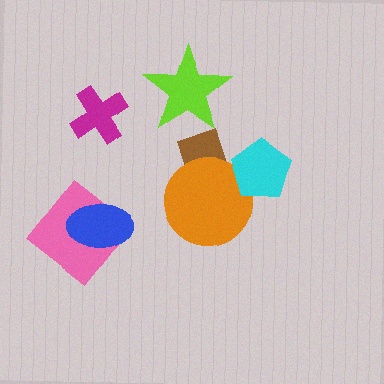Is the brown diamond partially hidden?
Yes, it is partially covered by another shape.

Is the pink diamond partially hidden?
Yes, it is partially covered by another shape.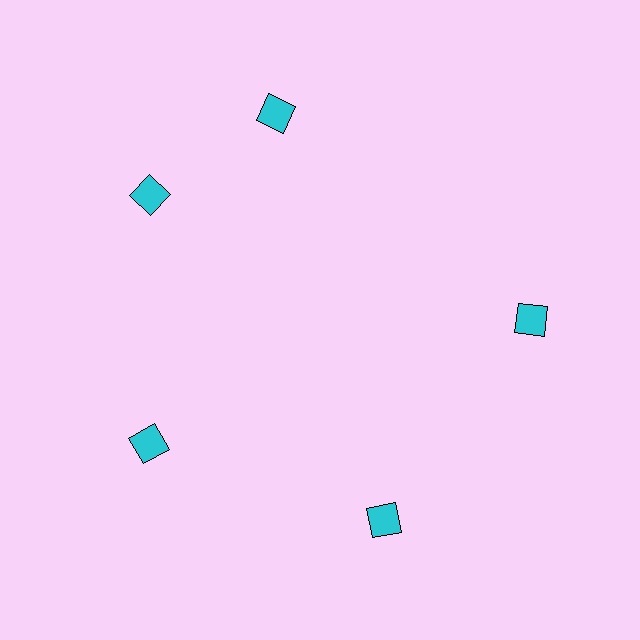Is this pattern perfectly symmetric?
No. The 5 cyan diamonds are arranged in a ring, but one element near the 1 o'clock position is rotated out of alignment along the ring, breaking the 5-fold rotational symmetry.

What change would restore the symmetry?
The symmetry would be restored by rotating it back into even spacing with its neighbors so that all 5 diamonds sit at equal angles and equal distance from the center.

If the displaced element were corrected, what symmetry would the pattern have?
It would have 5-fold rotational symmetry — the pattern would map onto itself every 72 degrees.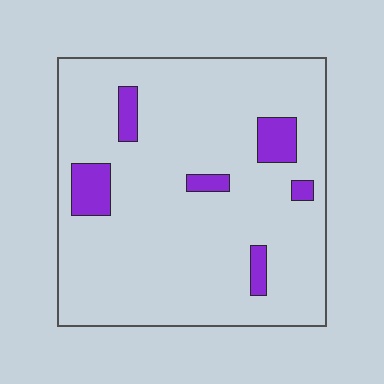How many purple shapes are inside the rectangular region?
6.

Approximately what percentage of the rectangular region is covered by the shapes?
Approximately 10%.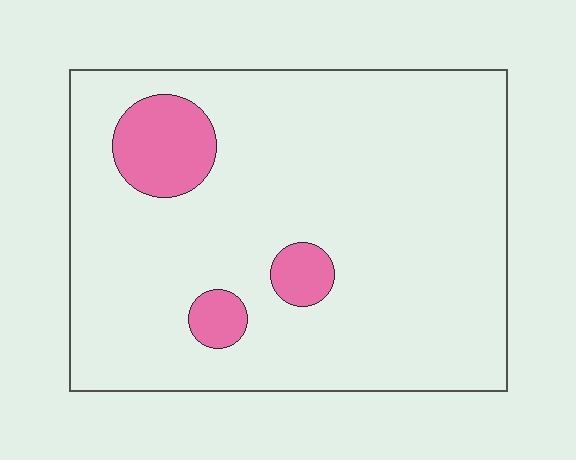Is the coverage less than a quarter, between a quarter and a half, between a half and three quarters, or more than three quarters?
Less than a quarter.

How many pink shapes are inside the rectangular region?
3.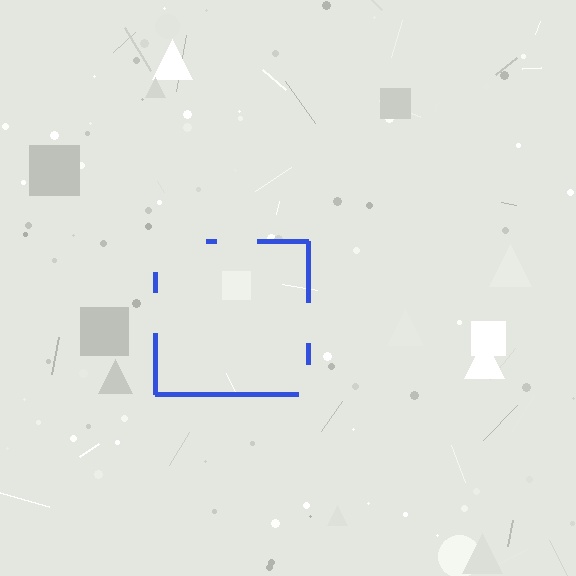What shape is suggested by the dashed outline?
The dashed outline suggests a square.